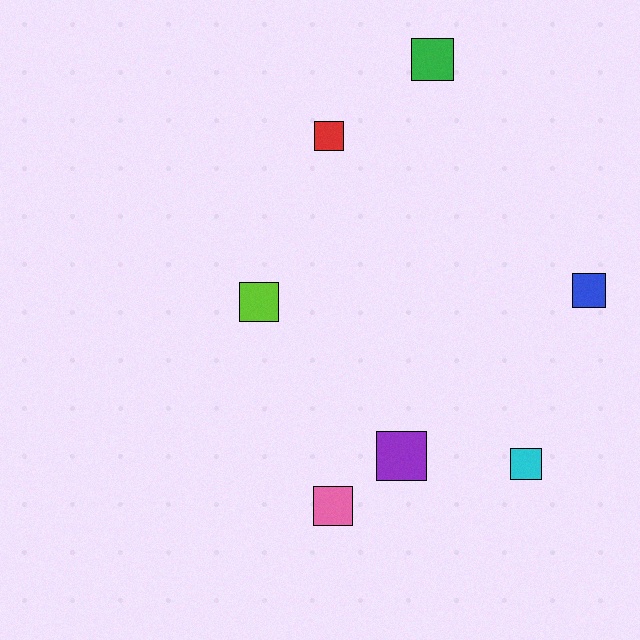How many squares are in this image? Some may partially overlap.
There are 7 squares.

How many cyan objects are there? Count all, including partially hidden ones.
There is 1 cyan object.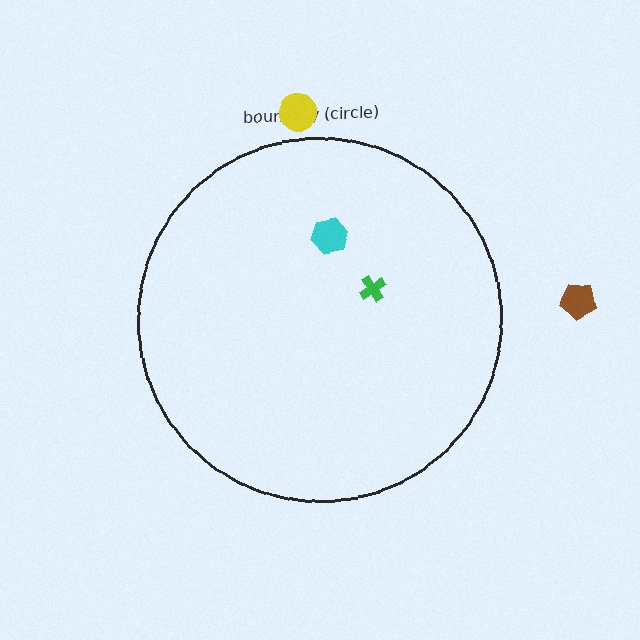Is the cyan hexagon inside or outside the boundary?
Inside.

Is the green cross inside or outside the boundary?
Inside.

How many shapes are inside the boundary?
2 inside, 2 outside.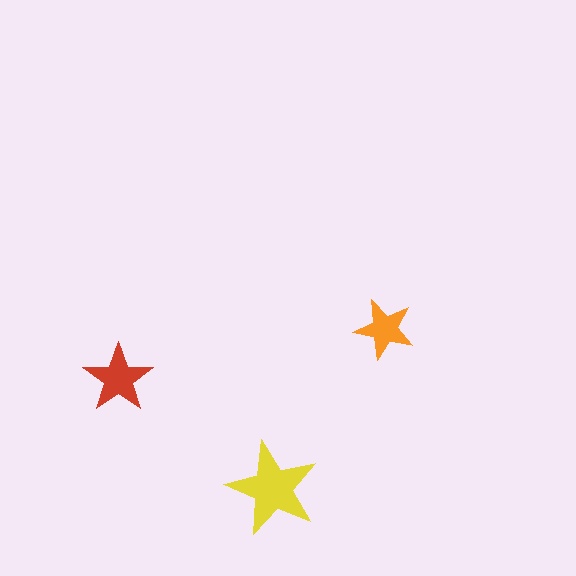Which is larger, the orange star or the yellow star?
The yellow one.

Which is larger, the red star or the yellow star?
The yellow one.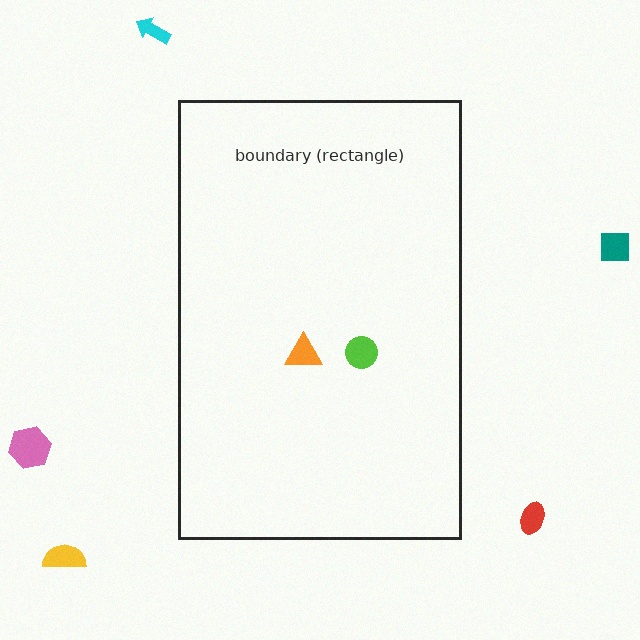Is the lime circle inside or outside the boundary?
Inside.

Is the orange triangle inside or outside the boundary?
Inside.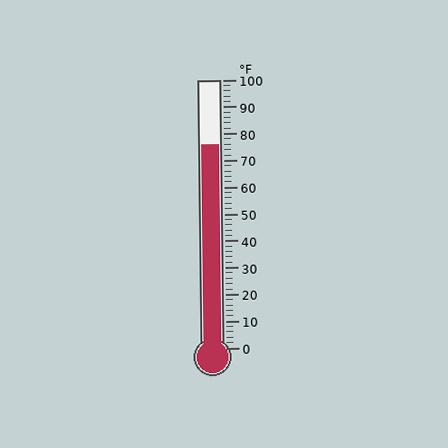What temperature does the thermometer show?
The thermometer shows approximately 76°F.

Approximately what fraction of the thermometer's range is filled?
The thermometer is filled to approximately 75% of its range.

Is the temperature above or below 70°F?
The temperature is above 70°F.